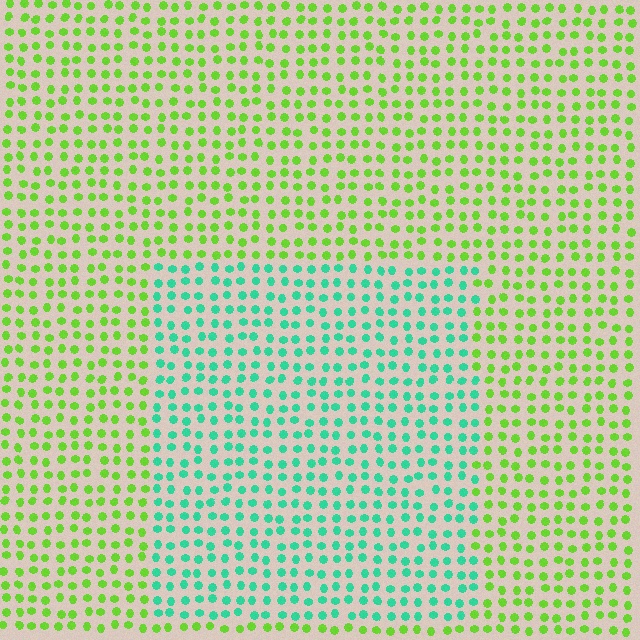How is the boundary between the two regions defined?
The boundary is defined purely by a slight shift in hue (about 59 degrees). Spacing, size, and orientation are identical on both sides.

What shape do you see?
I see a rectangle.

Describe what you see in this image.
The image is filled with small lime elements in a uniform arrangement. A rectangle-shaped region is visible where the elements are tinted to a slightly different hue, forming a subtle color boundary.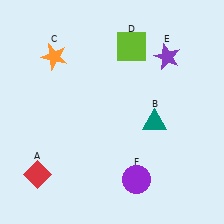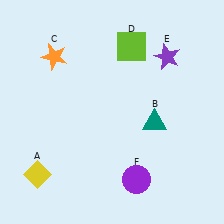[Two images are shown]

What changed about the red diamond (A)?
In Image 1, A is red. In Image 2, it changed to yellow.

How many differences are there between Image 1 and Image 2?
There is 1 difference between the two images.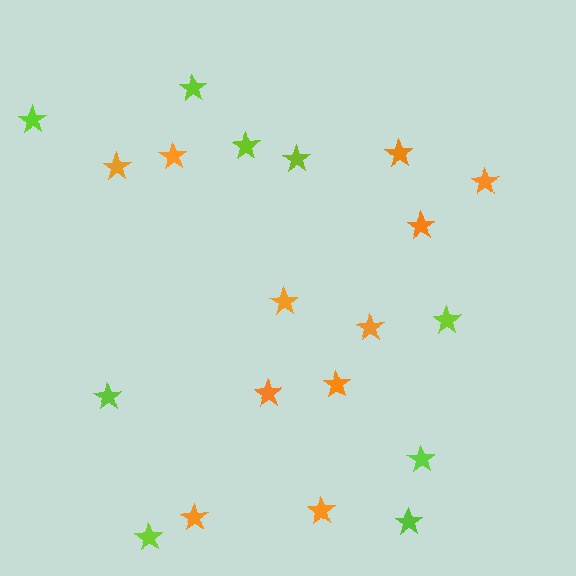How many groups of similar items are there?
There are 2 groups: one group of orange stars (11) and one group of lime stars (9).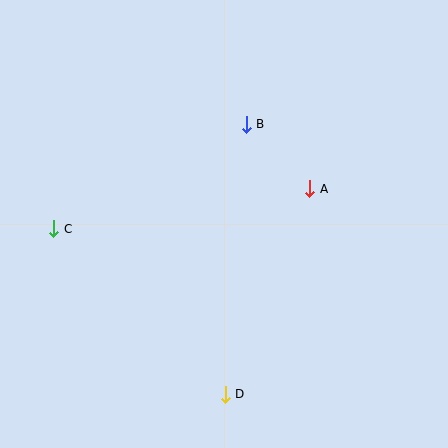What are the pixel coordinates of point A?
Point A is at (310, 189).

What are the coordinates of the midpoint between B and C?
The midpoint between B and C is at (150, 177).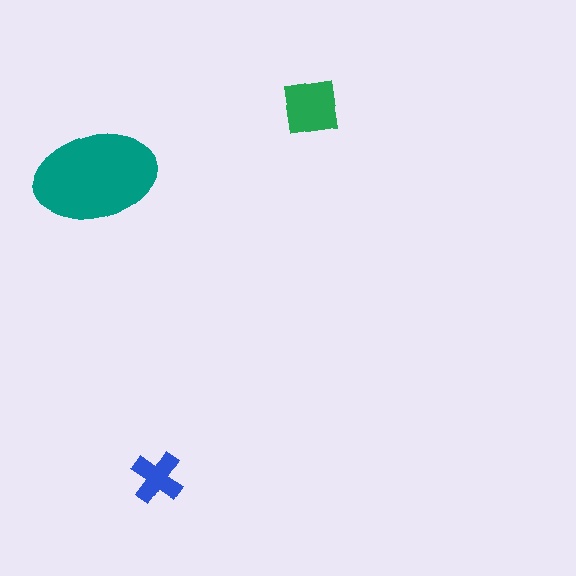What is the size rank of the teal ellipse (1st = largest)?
1st.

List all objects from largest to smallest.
The teal ellipse, the green square, the blue cross.